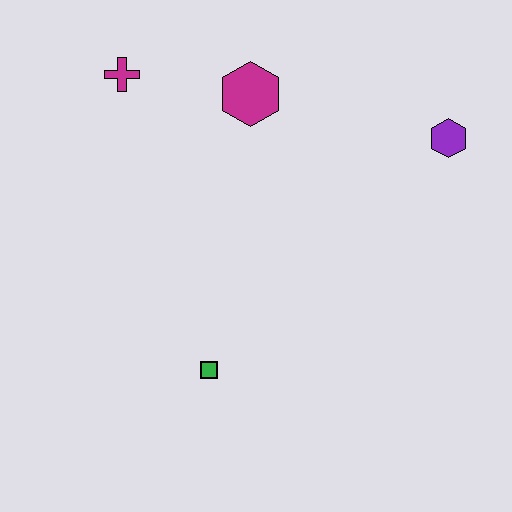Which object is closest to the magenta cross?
The magenta hexagon is closest to the magenta cross.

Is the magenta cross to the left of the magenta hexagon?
Yes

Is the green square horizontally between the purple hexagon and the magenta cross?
Yes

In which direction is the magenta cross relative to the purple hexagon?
The magenta cross is to the left of the purple hexagon.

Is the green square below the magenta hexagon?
Yes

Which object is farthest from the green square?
The purple hexagon is farthest from the green square.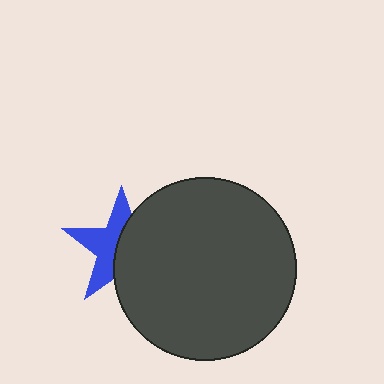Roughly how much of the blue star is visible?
About half of it is visible (roughly 49%).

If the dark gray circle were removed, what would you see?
You would see the complete blue star.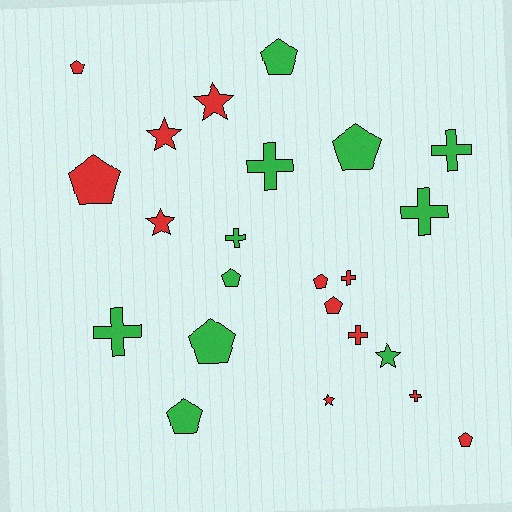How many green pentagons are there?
There are 5 green pentagons.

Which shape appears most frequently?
Pentagon, with 10 objects.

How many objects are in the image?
There are 23 objects.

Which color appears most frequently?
Red, with 12 objects.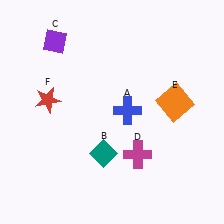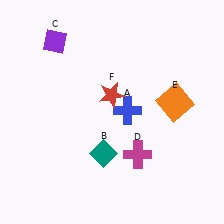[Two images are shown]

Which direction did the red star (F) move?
The red star (F) moved right.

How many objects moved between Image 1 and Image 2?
1 object moved between the two images.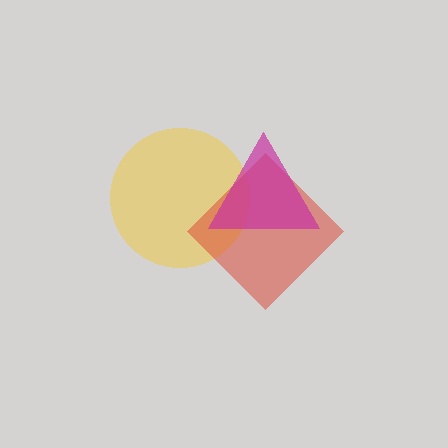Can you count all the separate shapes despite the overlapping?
Yes, there are 3 separate shapes.